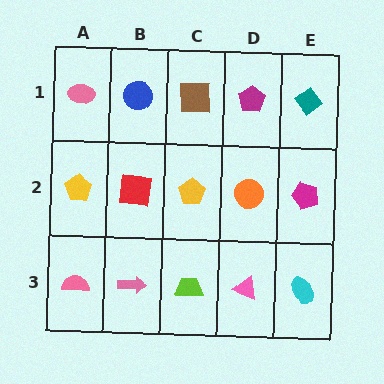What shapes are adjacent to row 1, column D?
An orange circle (row 2, column D), a brown square (row 1, column C), a teal diamond (row 1, column E).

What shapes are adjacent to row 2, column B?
A blue circle (row 1, column B), a pink arrow (row 3, column B), a yellow pentagon (row 2, column A), a yellow pentagon (row 2, column C).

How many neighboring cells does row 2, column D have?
4.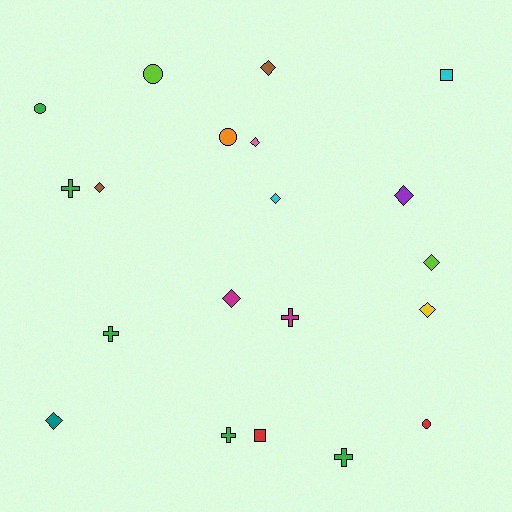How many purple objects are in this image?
There is 1 purple object.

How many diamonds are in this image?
There are 9 diamonds.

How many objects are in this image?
There are 20 objects.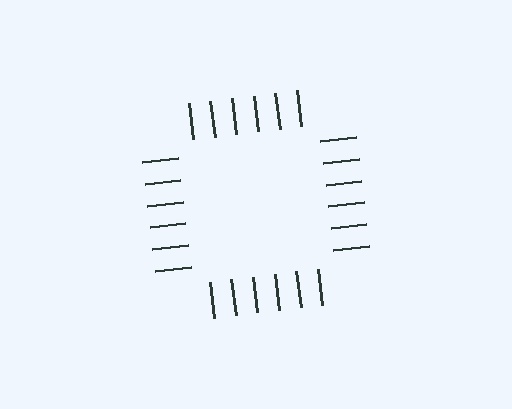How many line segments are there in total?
24 — 6 along each of the 4 edges.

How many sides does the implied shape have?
4 sides — the line-ends trace a square.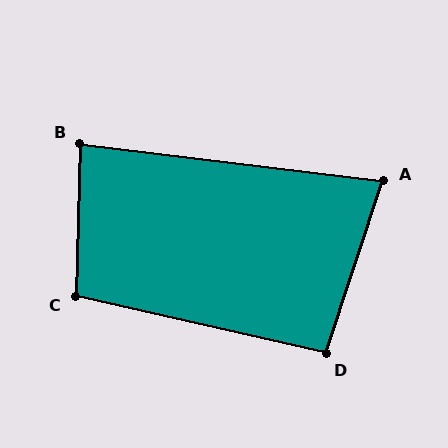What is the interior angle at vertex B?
Approximately 85 degrees (acute).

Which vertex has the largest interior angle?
C, at approximately 101 degrees.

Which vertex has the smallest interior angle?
A, at approximately 79 degrees.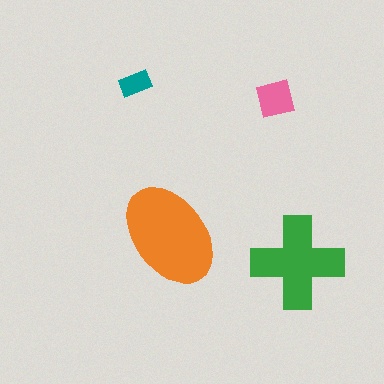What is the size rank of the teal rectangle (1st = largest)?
4th.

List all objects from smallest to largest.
The teal rectangle, the pink square, the green cross, the orange ellipse.